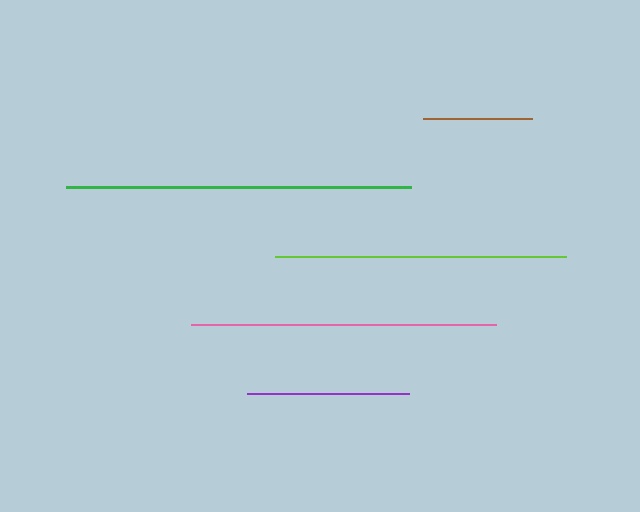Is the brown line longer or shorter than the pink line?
The pink line is longer than the brown line.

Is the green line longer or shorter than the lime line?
The green line is longer than the lime line.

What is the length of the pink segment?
The pink segment is approximately 305 pixels long.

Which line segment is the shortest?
The brown line is the shortest at approximately 109 pixels.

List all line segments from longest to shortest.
From longest to shortest: green, pink, lime, purple, brown.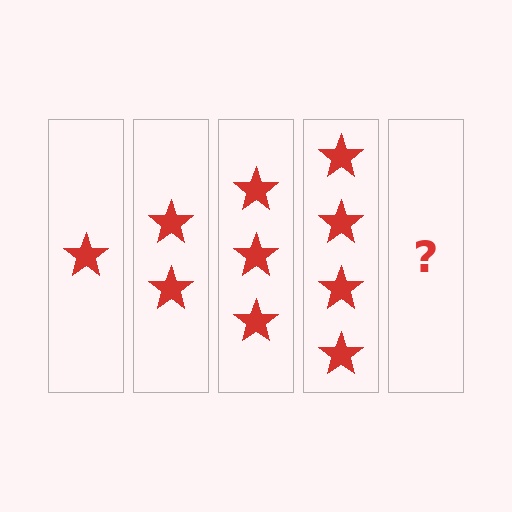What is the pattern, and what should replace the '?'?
The pattern is that each step adds one more star. The '?' should be 5 stars.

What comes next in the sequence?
The next element should be 5 stars.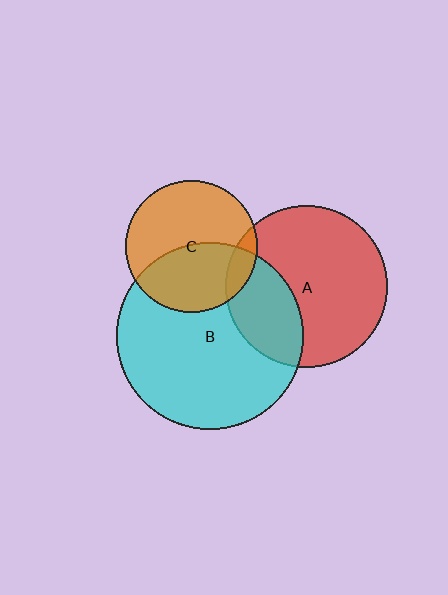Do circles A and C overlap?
Yes.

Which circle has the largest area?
Circle B (cyan).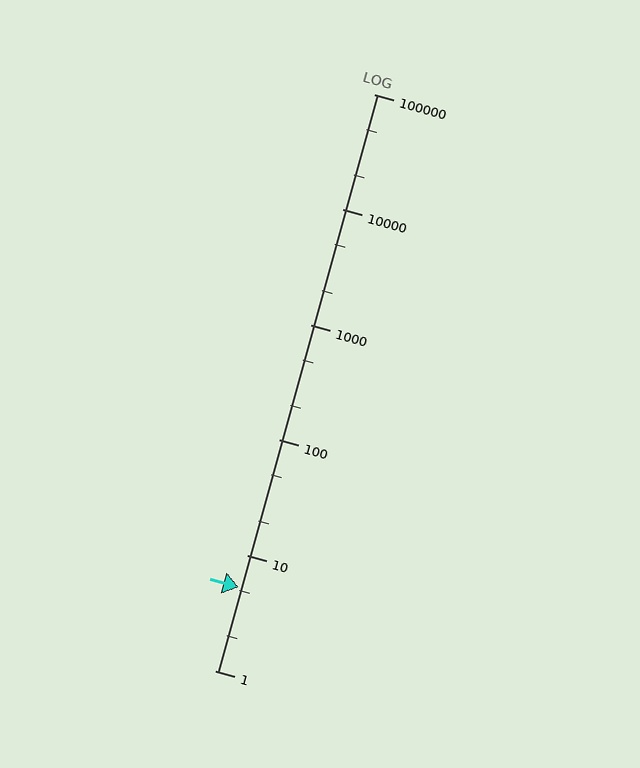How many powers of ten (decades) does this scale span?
The scale spans 5 decades, from 1 to 100000.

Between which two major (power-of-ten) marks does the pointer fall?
The pointer is between 1 and 10.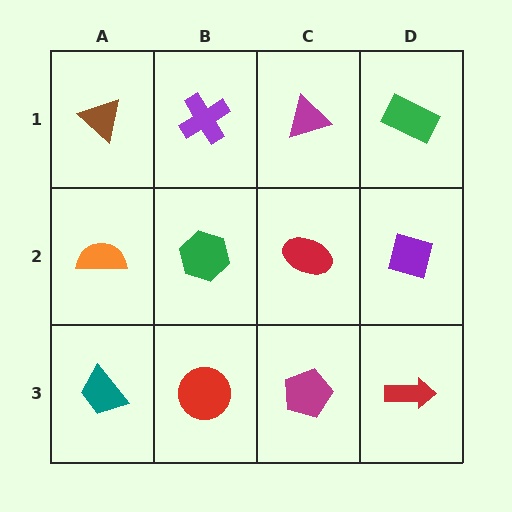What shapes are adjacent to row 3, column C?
A red ellipse (row 2, column C), a red circle (row 3, column B), a red arrow (row 3, column D).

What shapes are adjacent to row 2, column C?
A magenta triangle (row 1, column C), a magenta pentagon (row 3, column C), a green hexagon (row 2, column B), a purple square (row 2, column D).